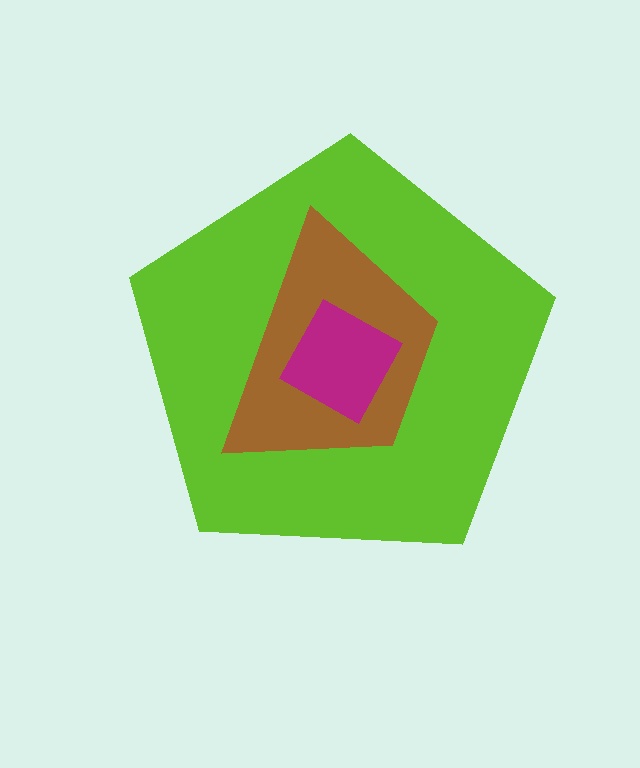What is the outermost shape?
The lime pentagon.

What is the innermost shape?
The magenta square.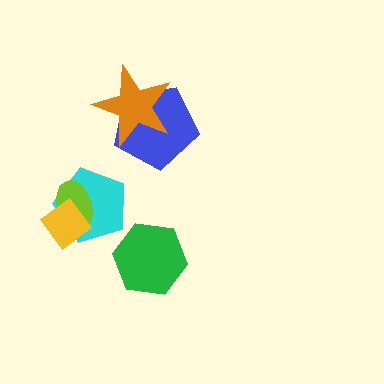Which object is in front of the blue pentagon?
The orange star is in front of the blue pentagon.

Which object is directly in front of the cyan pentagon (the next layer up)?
The lime ellipse is directly in front of the cyan pentagon.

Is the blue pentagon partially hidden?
Yes, it is partially covered by another shape.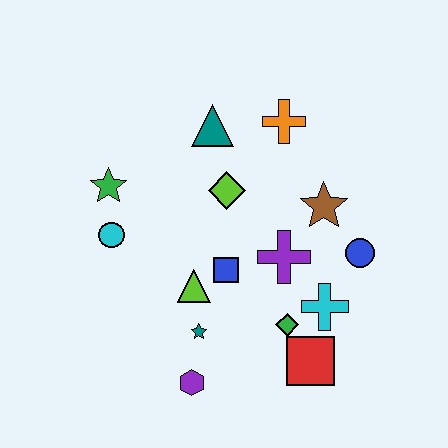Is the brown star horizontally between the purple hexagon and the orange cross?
No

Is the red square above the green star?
No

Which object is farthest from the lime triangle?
The orange cross is farthest from the lime triangle.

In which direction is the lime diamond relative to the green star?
The lime diamond is to the right of the green star.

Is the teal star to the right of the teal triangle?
No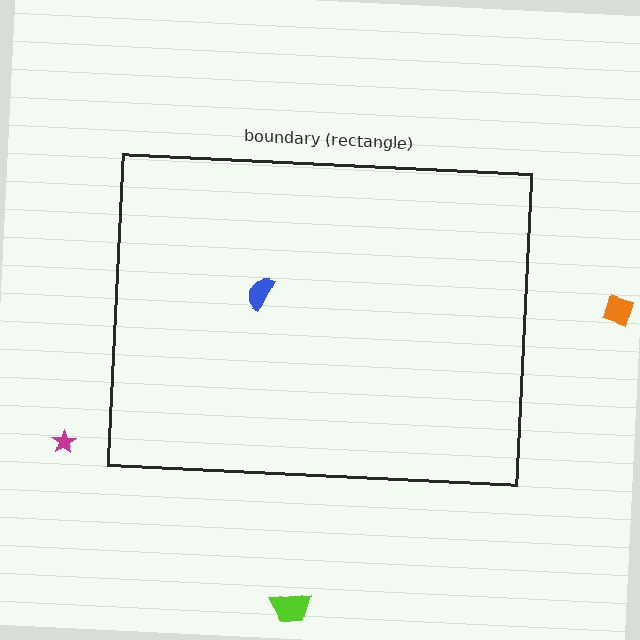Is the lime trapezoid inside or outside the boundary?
Outside.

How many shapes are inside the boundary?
1 inside, 3 outside.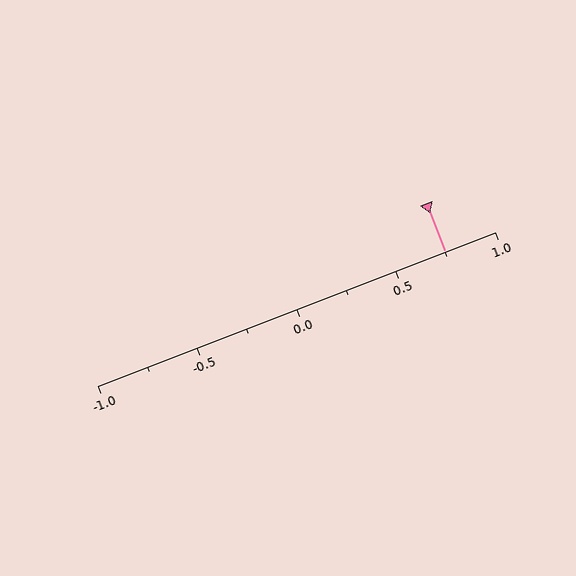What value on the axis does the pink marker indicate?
The marker indicates approximately 0.75.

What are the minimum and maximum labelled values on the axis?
The axis runs from -1.0 to 1.0.